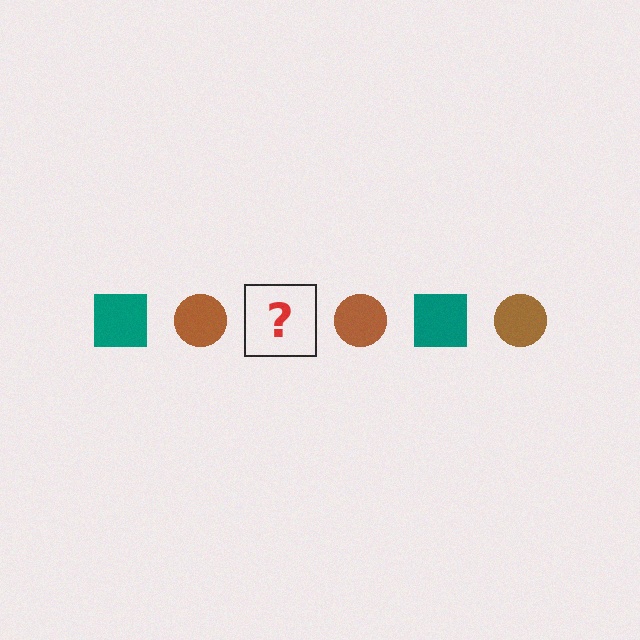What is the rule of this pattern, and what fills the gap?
The rule is that the pattern alternates between teal square and brown circle. The gap should be filled with a teal square.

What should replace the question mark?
The question mark should be replaced with a teal square.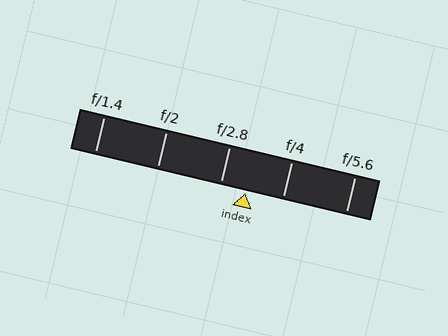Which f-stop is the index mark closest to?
The index mark is closest to f/2.8.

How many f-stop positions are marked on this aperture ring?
There are 5 f-stop positions marked.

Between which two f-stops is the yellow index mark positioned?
The index mark is between f/2.8 and f/4.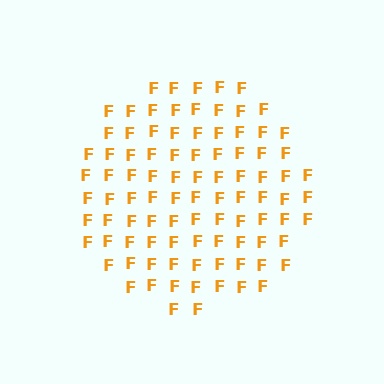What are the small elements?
The small elements are letter F's.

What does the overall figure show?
The overall figure shows a circle.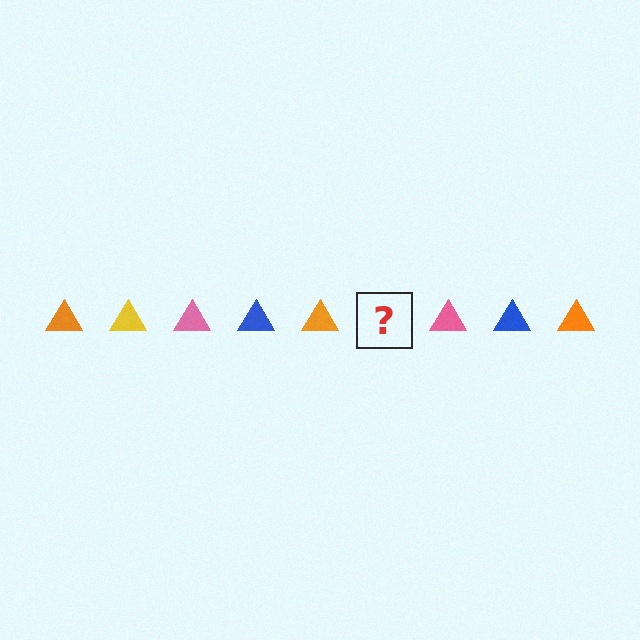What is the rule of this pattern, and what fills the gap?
The rule is that the pattern cycles through orange, yellow, pink, blue triangles. The gap should be filled with a yellow triangle.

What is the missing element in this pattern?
The missing element is a yellow triangle.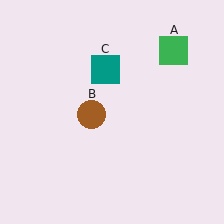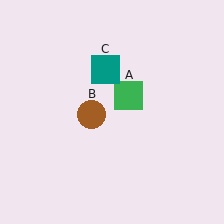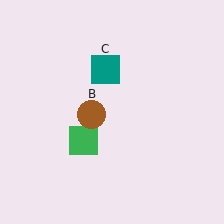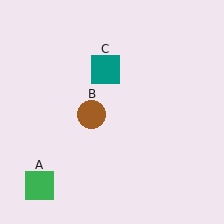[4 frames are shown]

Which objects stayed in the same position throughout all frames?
Brown circle (object B) and teal square (object C) remained stationary.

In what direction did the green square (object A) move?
The green square (object A) moved down and to the left.